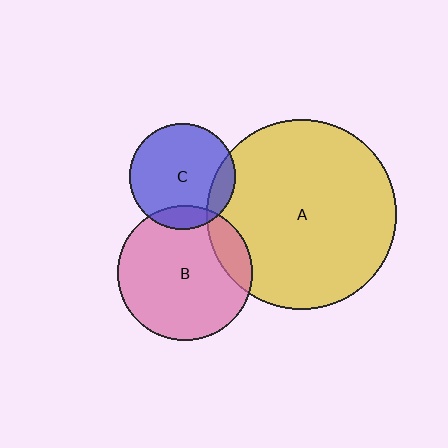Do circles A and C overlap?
Yes.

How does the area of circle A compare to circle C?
Approximately 3.3 times.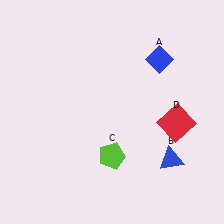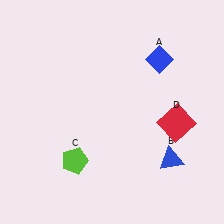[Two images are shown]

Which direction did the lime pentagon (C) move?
The lime pentagon (C) moved left.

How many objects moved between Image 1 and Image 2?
1 object moved between the two images.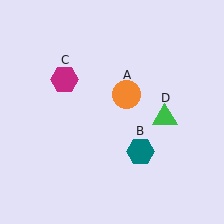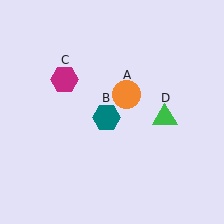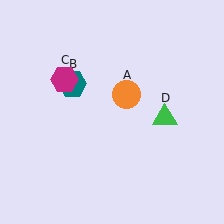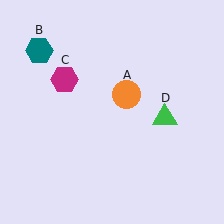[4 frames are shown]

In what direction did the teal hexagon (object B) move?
The teal hexagon (object B) moved up and to the left.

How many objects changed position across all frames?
1 object changed position: teal hexagon (object B).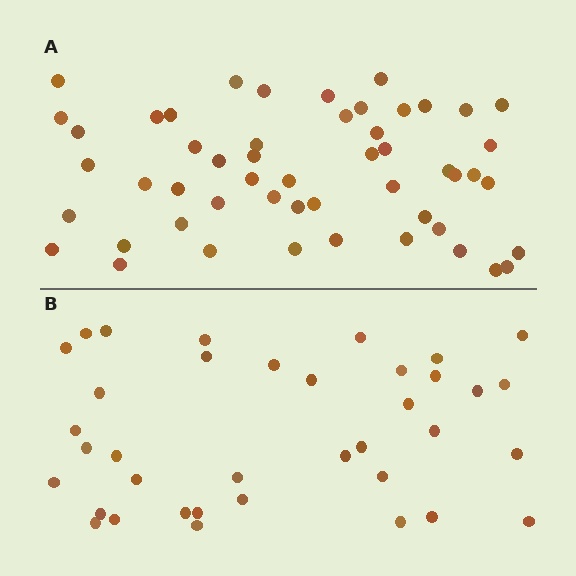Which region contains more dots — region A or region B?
Region A (the top region) has more dots.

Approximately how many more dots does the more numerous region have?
Region A has approximately 15 more dots than region B.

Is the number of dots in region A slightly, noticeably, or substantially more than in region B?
Region A has noticeably more, but not dramatically so. The ratio is roughly 1.4 to 1.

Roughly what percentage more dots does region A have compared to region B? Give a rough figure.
About 40% more.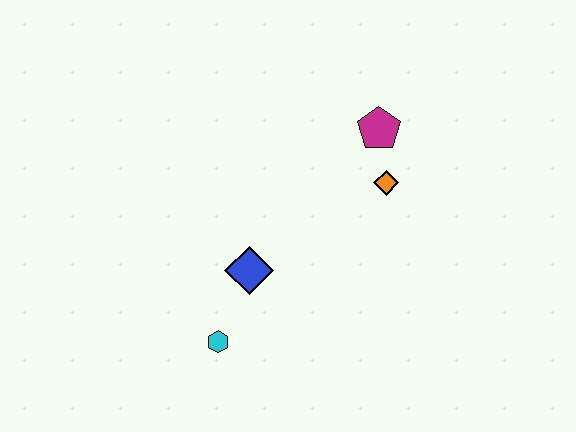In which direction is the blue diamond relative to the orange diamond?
The blue diamond is to the left of the orange diamond.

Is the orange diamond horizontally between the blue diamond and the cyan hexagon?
No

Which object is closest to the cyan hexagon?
The blue diamond is closest to the cyan hexagon.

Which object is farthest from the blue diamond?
The magenta pentagon is farthest from the blue diamond.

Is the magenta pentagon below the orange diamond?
No